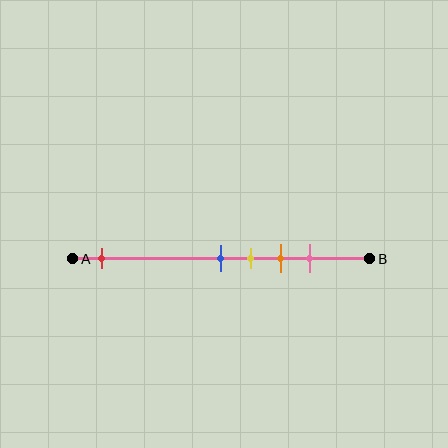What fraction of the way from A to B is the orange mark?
The orange mark is approximately 70% (0.7) of the way from A to B.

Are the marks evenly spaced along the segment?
No, the marks are not evenly spaced.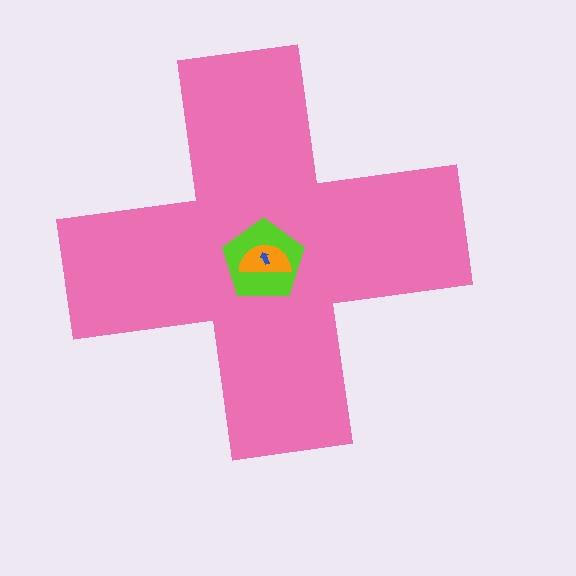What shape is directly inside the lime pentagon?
The orange semicircle.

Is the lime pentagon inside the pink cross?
Yes.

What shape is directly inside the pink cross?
The lime pentagon.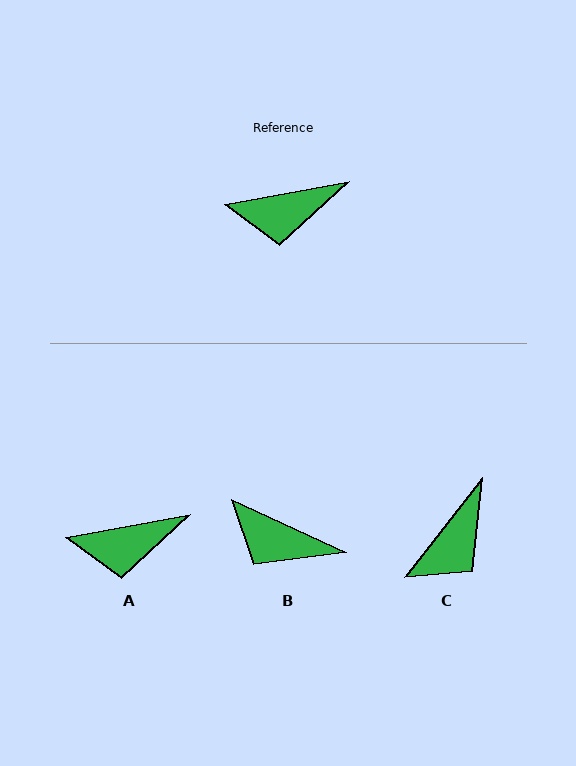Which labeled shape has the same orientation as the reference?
A.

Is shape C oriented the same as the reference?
No, it is off by about 41 degrees.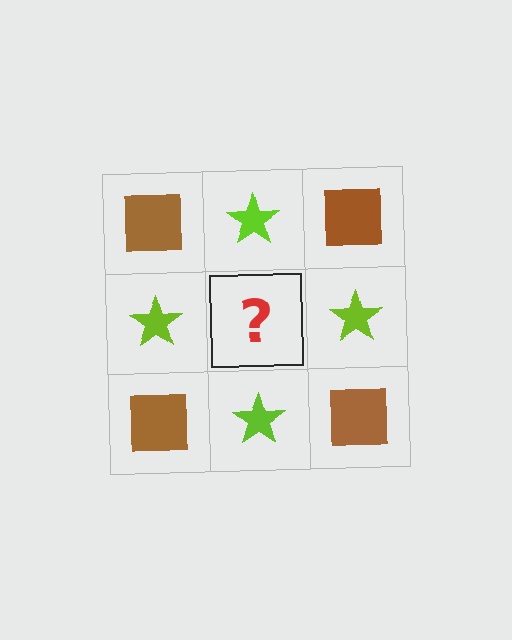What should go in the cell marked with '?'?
The missing cell should contain a brown square.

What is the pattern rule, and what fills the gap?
The rule is that it alternates brown square and lime star in a checkerboard pattern. The gap should be filled with a brown square.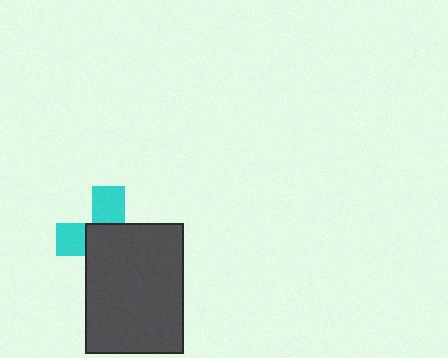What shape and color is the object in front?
The object in front is a dark gray rectangle.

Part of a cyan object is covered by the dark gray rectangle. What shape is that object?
It is a cross.